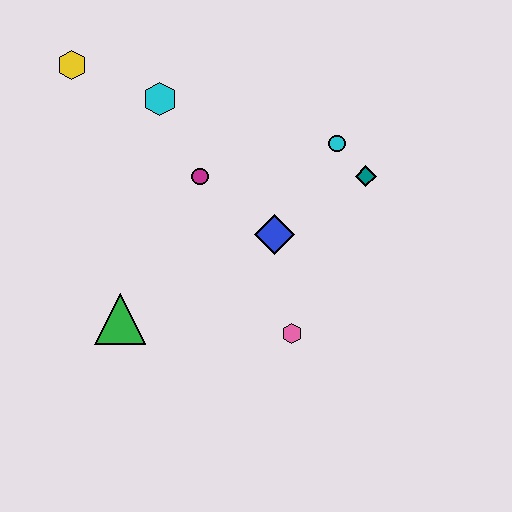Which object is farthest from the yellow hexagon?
The pink hexagon is farthest from the yellow hexagon.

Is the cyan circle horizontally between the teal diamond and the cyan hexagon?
Yes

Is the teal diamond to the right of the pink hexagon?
Yes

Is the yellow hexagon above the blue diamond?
Yes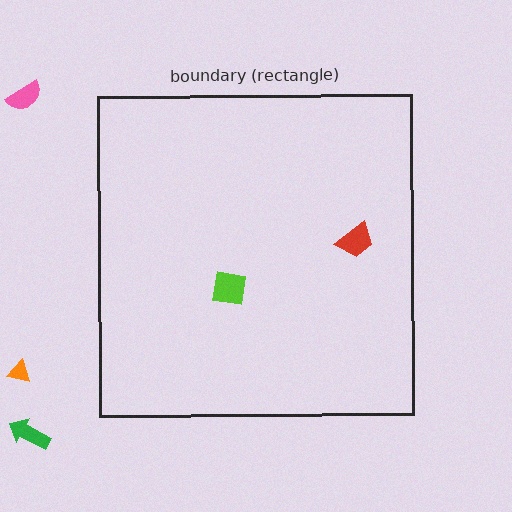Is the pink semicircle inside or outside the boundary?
Outside.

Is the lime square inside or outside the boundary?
Inside.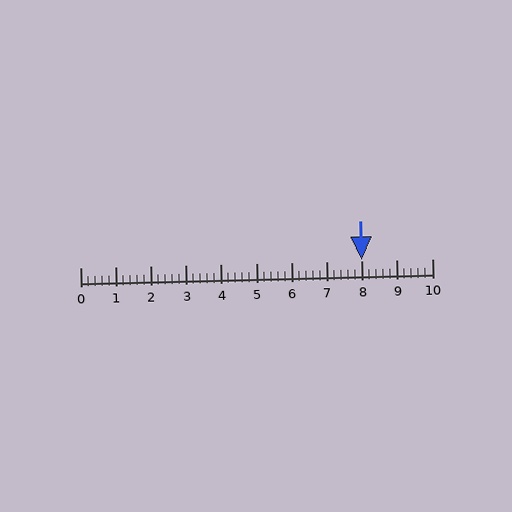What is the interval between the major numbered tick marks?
The major tick marks are spaced 1 units apart.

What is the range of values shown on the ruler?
The ruler shows values from 0 to 10.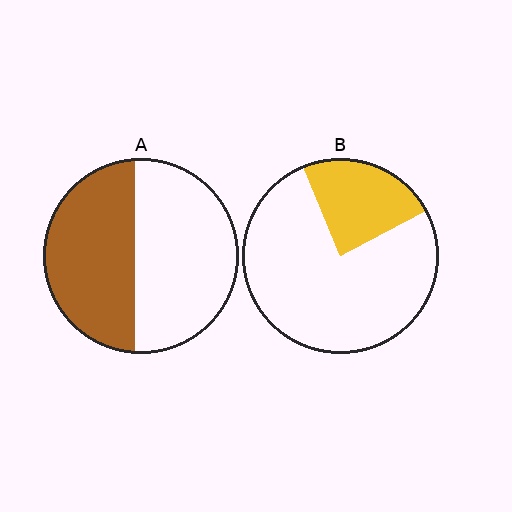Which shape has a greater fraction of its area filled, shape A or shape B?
Shape A.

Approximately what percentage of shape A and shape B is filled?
A is approximately 45% and B is approximately 25%.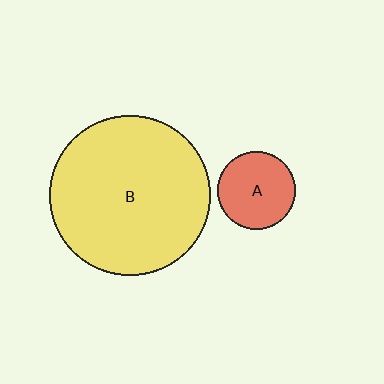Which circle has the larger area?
Circle B (yellow).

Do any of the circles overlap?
No, none of the circles overlap.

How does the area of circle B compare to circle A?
Approximately 4.2 times.